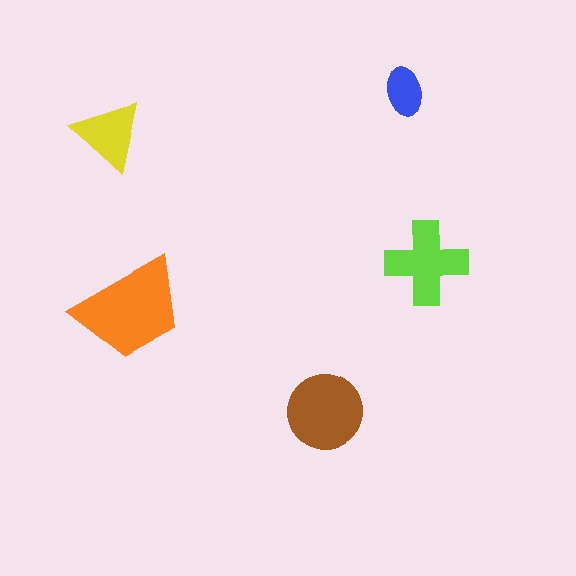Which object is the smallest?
The blue ellipse.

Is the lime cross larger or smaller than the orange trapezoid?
Smaller.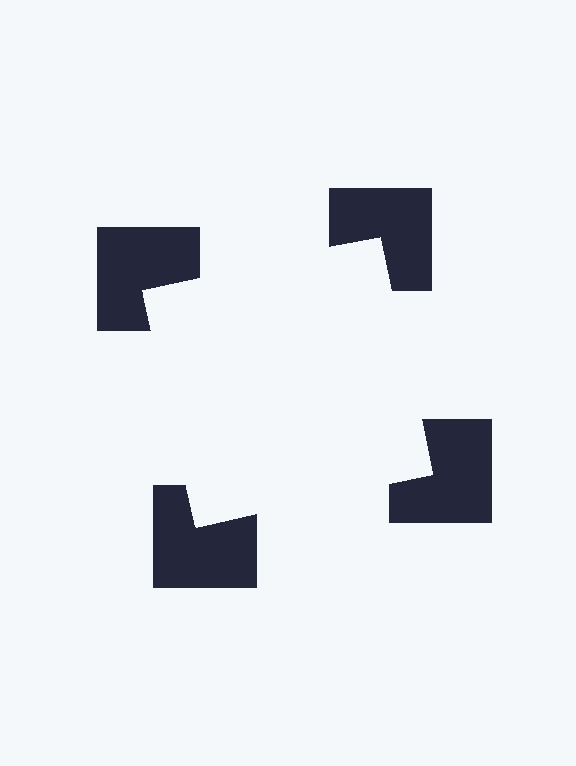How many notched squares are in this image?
There are 4 — one at each vertex of the illusory square.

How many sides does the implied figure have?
4 sides.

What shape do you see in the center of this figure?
An illusory square — its edges are inferred from the aligned wedge cuts in the notched squares, not physically drawn.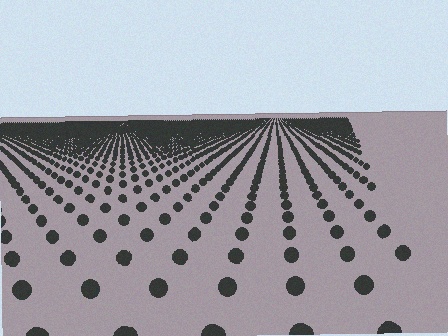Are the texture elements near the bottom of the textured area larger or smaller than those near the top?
Larger. Near the bottom, elements are closer to the viewer and appear at a bigger on-screen size.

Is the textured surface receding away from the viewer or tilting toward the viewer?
The surface is receding away from the viewer. Texture elements get smaller and denser toward the top.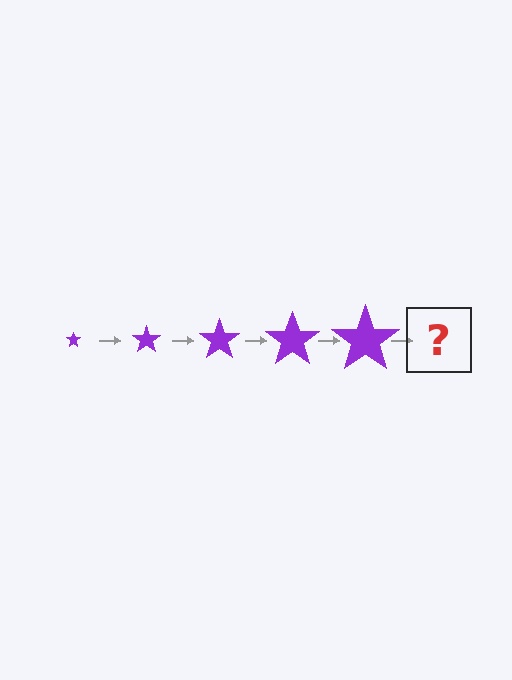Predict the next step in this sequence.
The next step is a purple star, larger than the previous one.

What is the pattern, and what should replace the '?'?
The pattern is that the star gets progressively larger each step. The '?' should be a purple star, larger than the previous one.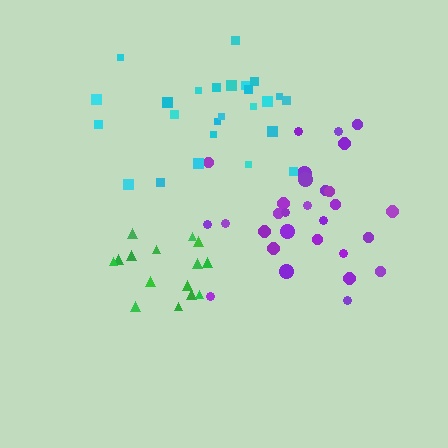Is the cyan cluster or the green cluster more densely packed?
Green.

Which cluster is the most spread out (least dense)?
Cyan.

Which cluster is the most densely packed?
Green.